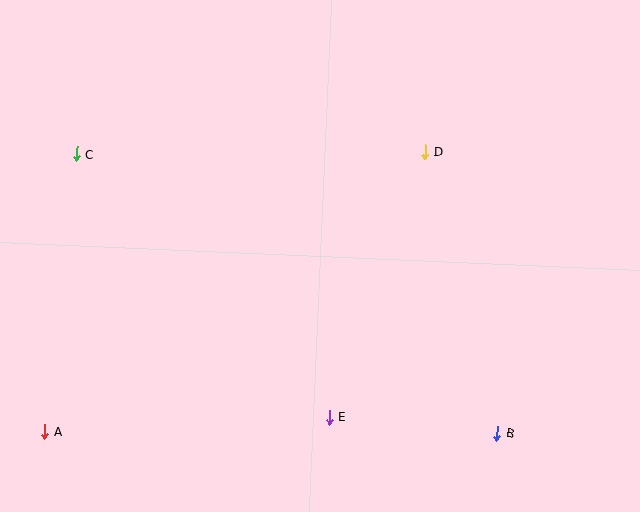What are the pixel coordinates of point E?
Point E is at (329, 417).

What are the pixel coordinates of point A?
Point A is at (45, 431).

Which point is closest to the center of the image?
Point D at (425, 152) is closest to the center.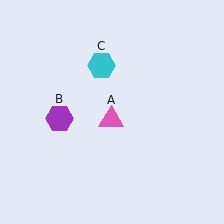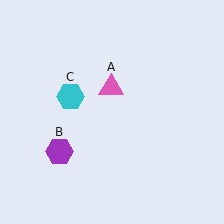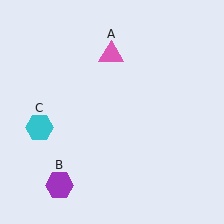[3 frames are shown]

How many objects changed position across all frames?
3 objects changed position: pink triangle (object A), purple hexagon (object B), cyan hexagon (object C).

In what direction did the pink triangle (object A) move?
The pink triangle (object A) moved up.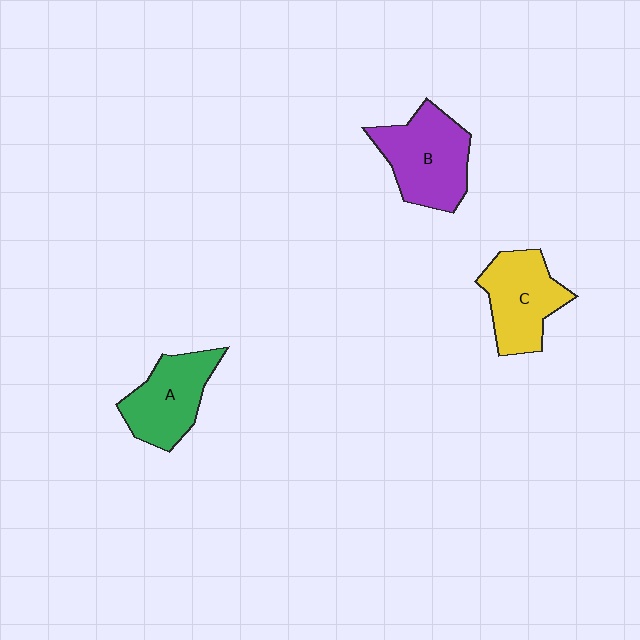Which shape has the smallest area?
Shape A (green).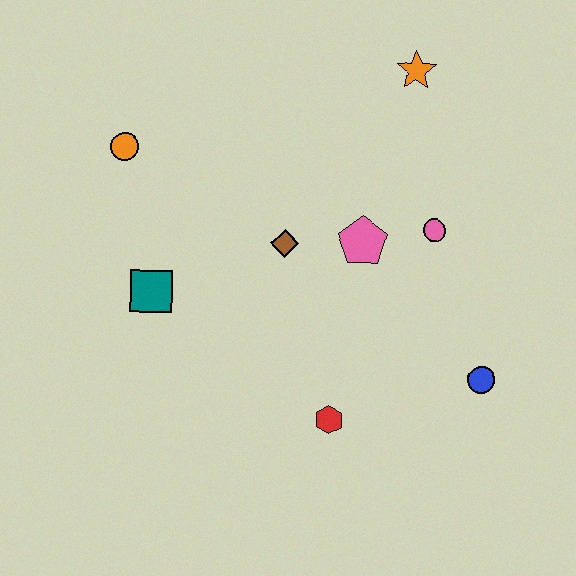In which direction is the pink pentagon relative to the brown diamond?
The pink pentagon is to the right of the brown diamond.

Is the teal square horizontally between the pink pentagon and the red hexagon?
No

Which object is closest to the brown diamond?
The pink pentagon is closest to the brown diamond.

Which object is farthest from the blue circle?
The orange circle is farthest from the blue circle.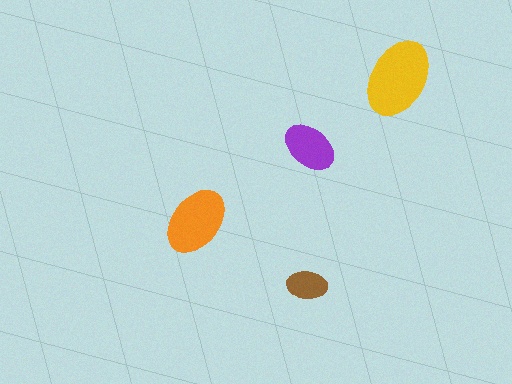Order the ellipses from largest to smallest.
the yellow one, the orange one, the purple one, the brown one.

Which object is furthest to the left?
The orange ellipse is leftmost.